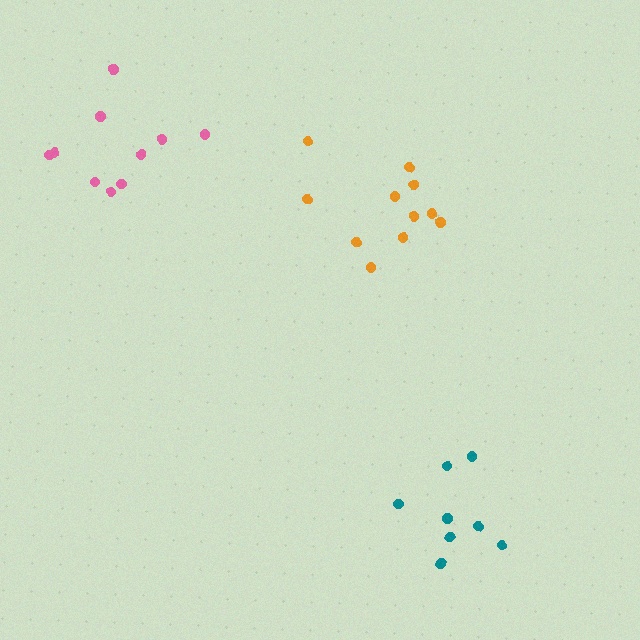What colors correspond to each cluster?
The clusters are colored: orange, teal, pink.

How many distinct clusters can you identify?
There are 3 distinct clusters.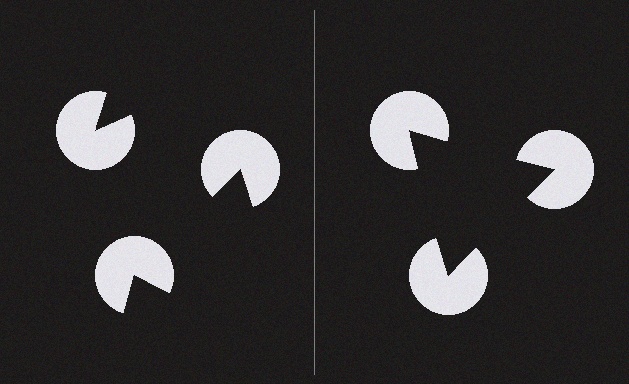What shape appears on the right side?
An illusory triangle.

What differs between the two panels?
The pac-man discs are positioned identically on both sides; only the wedge orientations differ. On the right they align to a triangle; on the left they are misaligned.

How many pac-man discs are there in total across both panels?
6 — 3 on each side.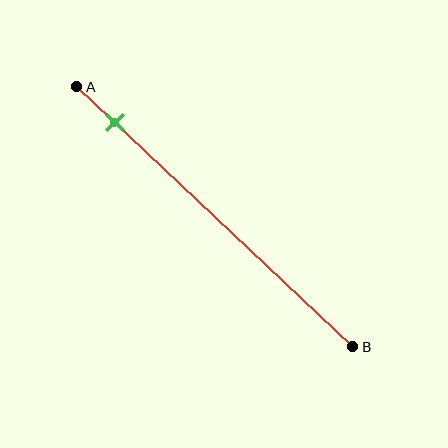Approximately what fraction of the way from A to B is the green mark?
The green mark is approximately 15% of the way from A to B.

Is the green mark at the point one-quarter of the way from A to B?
No, the mark is at about 15% from A, not at the 25% one-quarter point.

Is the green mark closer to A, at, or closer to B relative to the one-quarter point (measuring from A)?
The green mark is closer to point A than the one-quarter point of segment AB.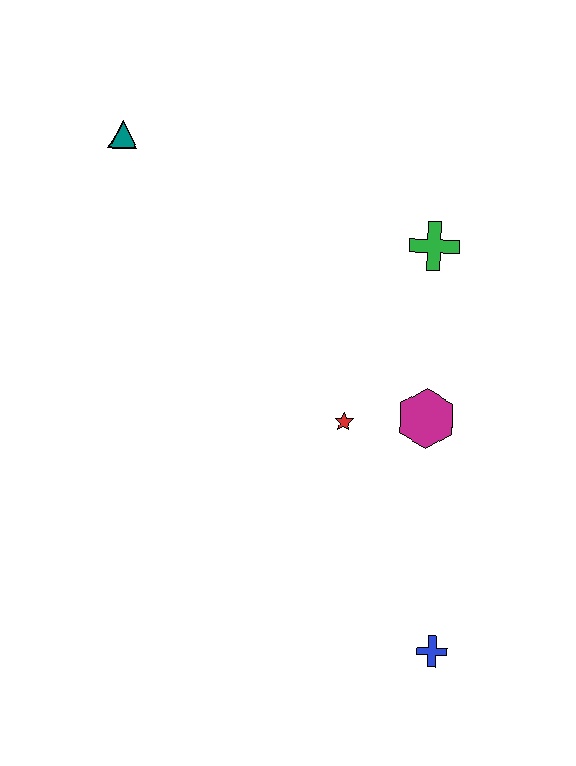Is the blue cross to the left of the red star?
No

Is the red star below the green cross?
Yes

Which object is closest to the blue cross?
The magenta hexagon is closest to the blue cross.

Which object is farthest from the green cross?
The blue cross is farthest from the green cross.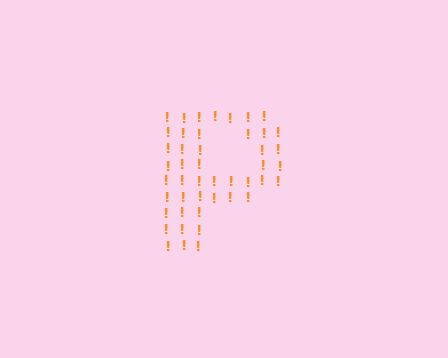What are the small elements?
The small elements are exclamation marks.